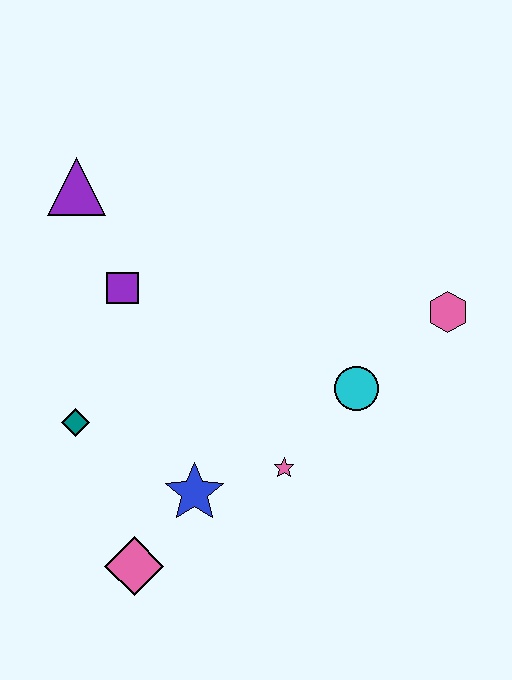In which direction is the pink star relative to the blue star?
The pink star is to the right of the blue star.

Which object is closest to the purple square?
The purple triangle is closest to the purple square.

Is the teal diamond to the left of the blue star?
Yes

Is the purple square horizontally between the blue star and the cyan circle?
No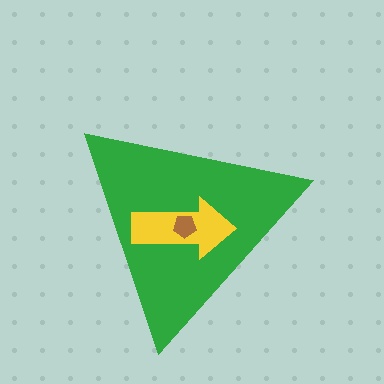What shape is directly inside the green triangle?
The yellow arrow.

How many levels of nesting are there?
3.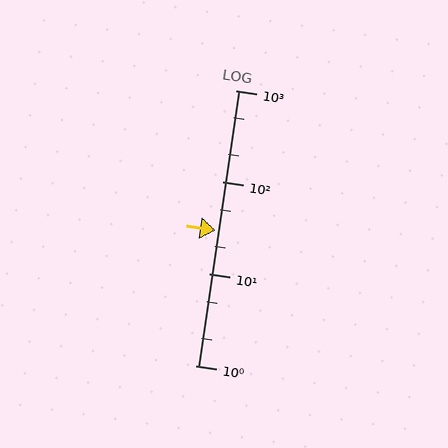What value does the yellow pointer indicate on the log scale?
The pointer indicates approximately 30.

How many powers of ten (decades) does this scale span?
The scale spans 3 decades, from 1 to 1000.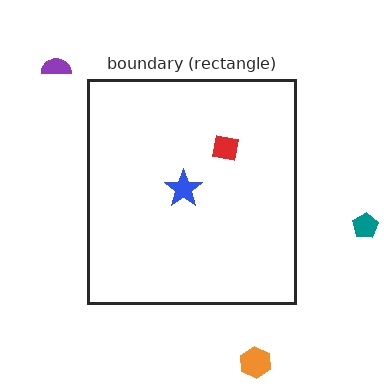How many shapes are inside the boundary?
2 inside, 3 outside.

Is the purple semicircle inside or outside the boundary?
Outside.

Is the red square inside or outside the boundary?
Inside.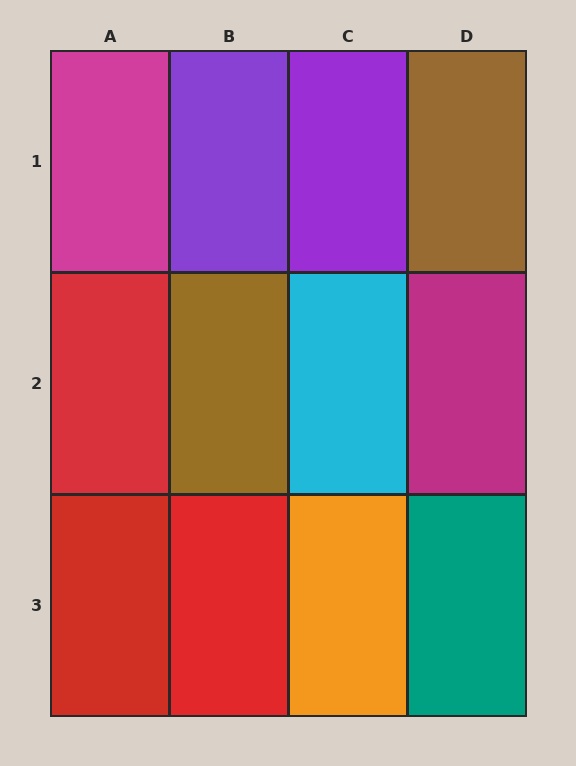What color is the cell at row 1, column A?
Magenta.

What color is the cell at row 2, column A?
Red.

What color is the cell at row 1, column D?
Brown.